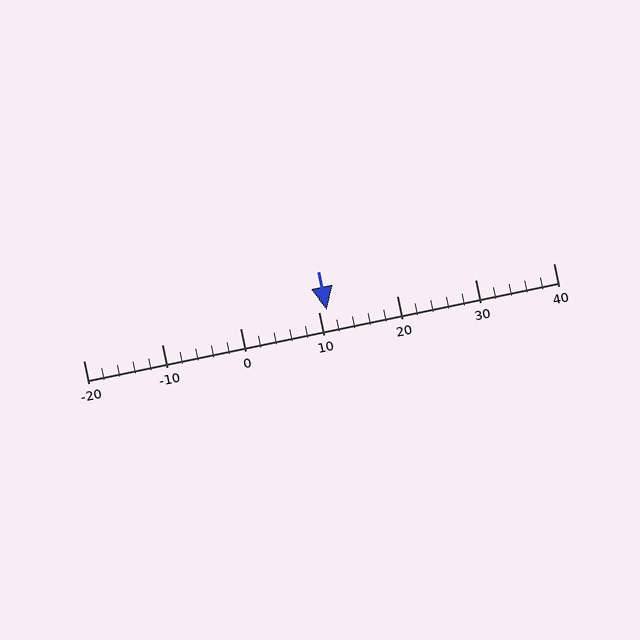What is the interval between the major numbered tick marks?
The major tick marks are spaced 10 units apart.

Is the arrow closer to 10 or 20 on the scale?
The arrow is closer to 10.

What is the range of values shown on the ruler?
The ruler shows values from -20 to 40.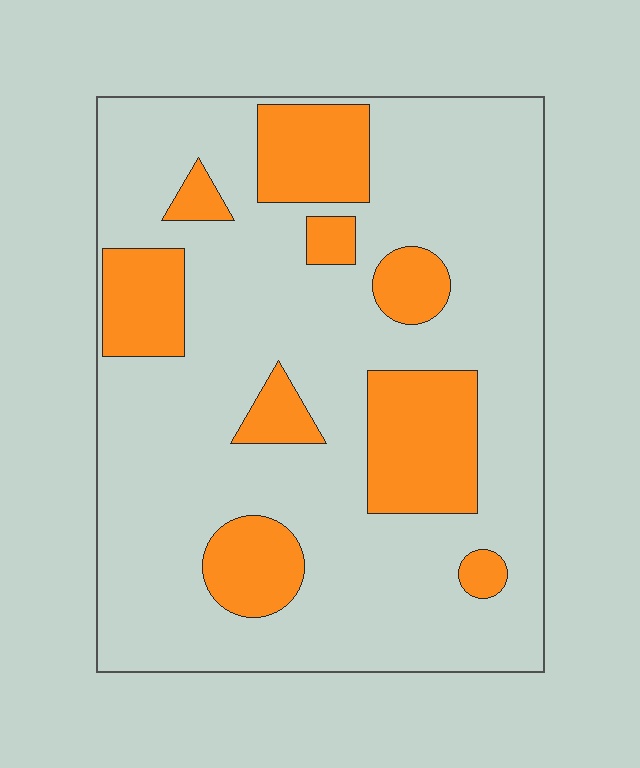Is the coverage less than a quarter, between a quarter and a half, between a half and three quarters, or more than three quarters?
Less than a quarter.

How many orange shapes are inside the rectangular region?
9.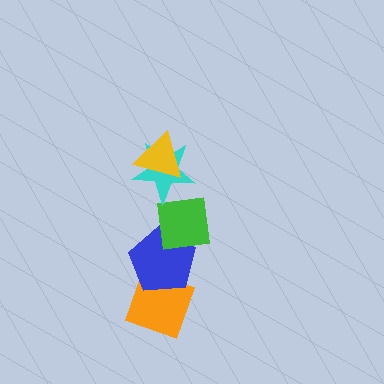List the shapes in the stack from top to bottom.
From top to bottom: the yellow triangle, the cyan star, the green square, the blue pentagon, the orange diamond.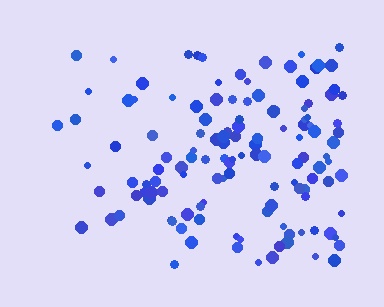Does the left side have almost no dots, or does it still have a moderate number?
Still a moderate number, just noticeably fewer than the right.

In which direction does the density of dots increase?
From left to right, with the right side densest.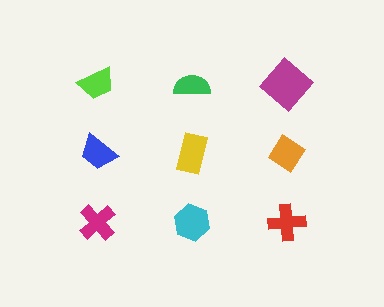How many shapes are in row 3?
3 shapes.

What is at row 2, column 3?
An orange diamond.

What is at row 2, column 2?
A yellow rectangle.